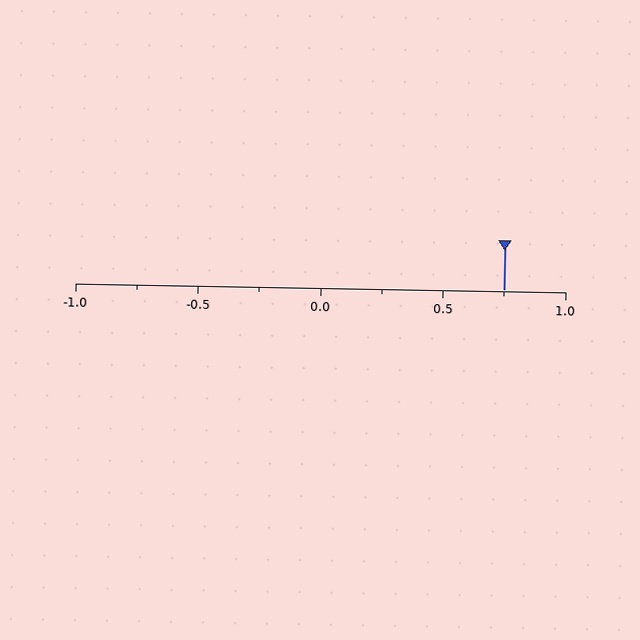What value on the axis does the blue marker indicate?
The marker indicates approximately 0.75.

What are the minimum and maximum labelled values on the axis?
The axis runs from -1.0 to 1.0.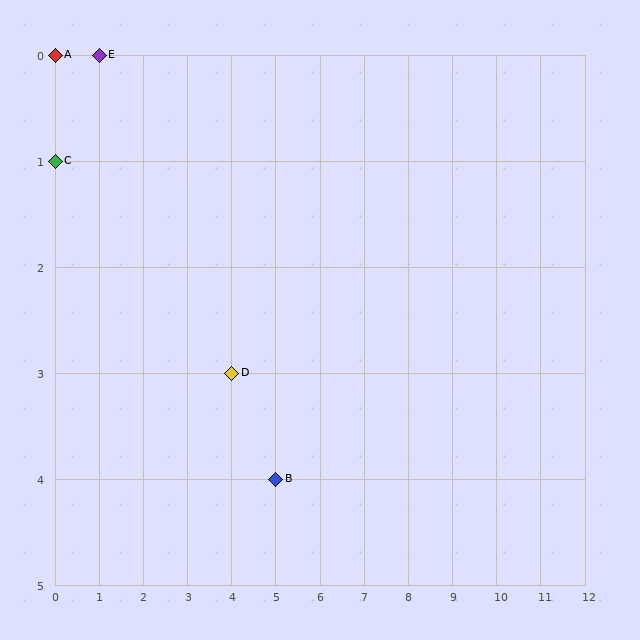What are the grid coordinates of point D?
Point D is at grid coordinates (4, 3).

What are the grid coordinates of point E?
Point E is at grid coordinates (1, 0).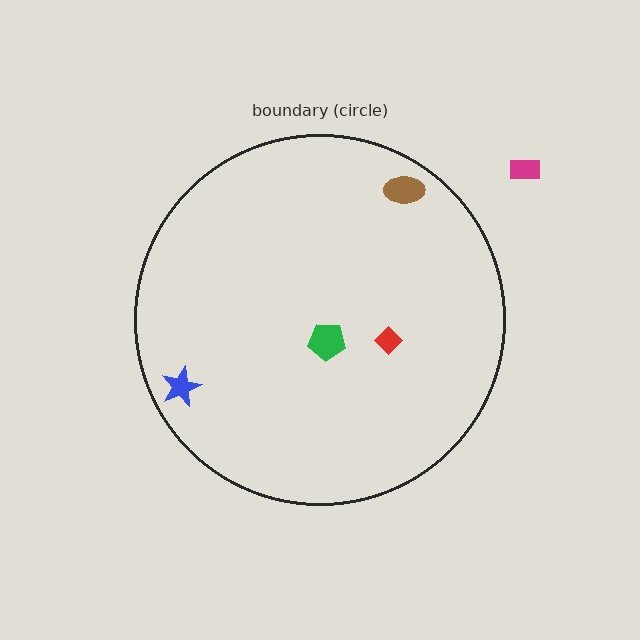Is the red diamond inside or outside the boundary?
Inside.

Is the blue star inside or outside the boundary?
Inside.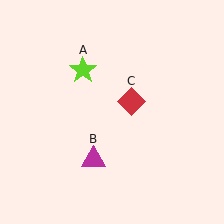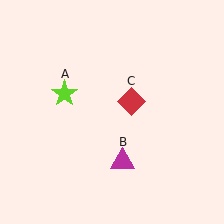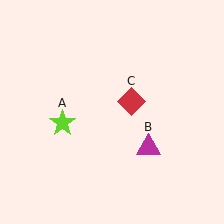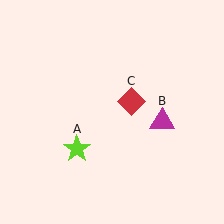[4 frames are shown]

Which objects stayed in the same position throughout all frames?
Red diamond (object C) remained stationary.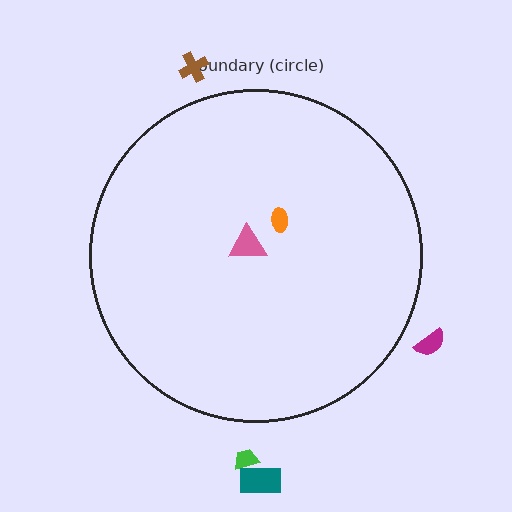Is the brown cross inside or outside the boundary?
Outside.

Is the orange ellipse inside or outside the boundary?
Inside.